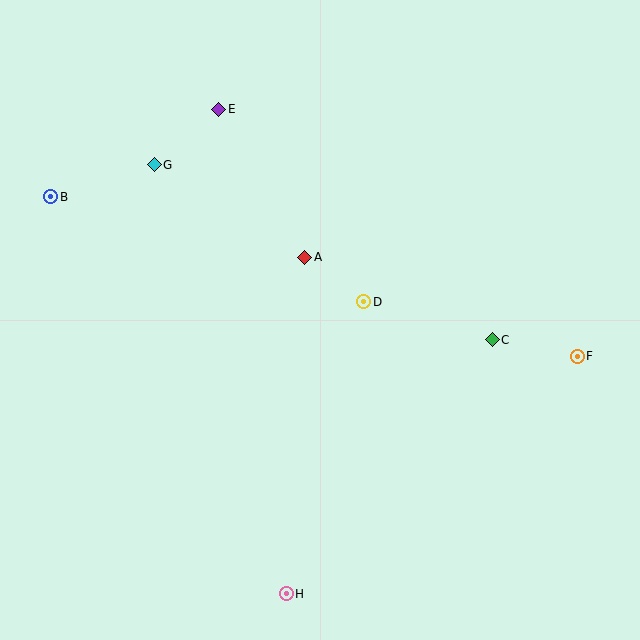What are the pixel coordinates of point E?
Point E is at (219, 109).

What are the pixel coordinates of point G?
Point G is at (154, 165).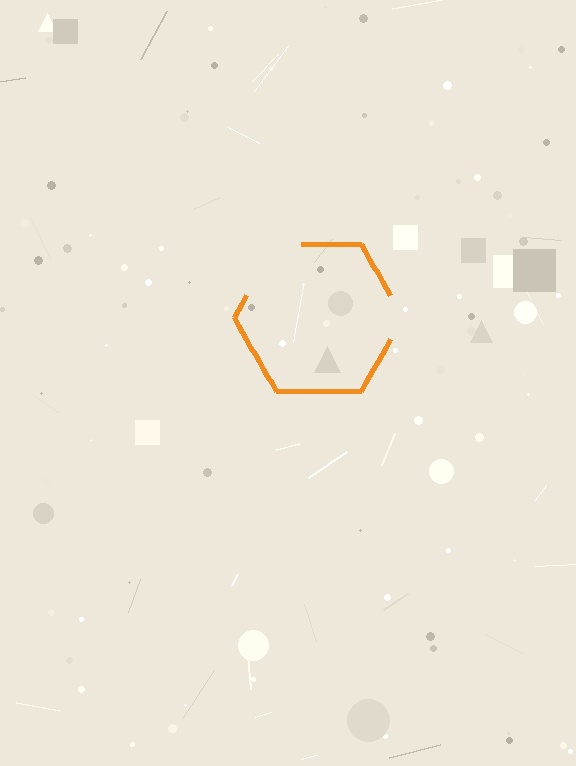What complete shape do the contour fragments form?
The contour fragments form a hexagon.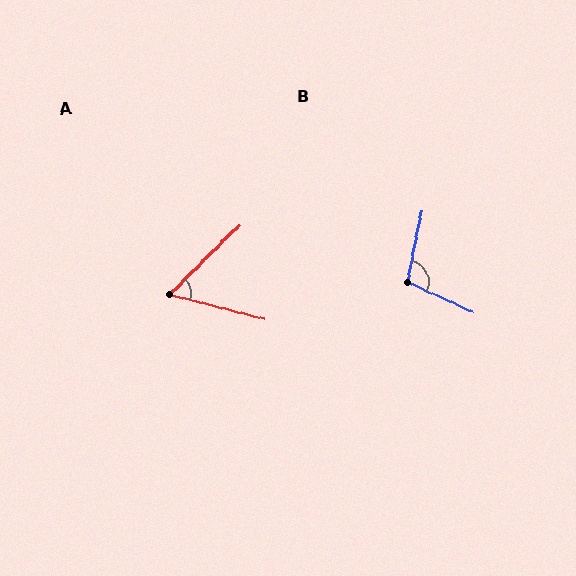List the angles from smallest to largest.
A (59°), B (103°).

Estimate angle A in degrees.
Approximately 59 degrees.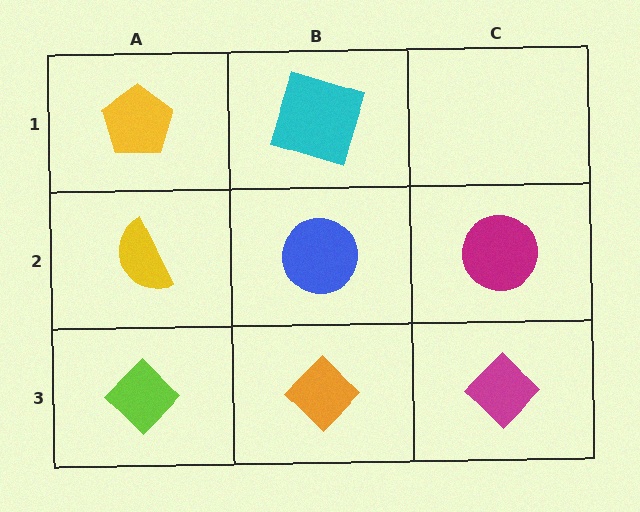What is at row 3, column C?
A magenta diamond.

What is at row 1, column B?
A cyan square.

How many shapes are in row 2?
3 shapes.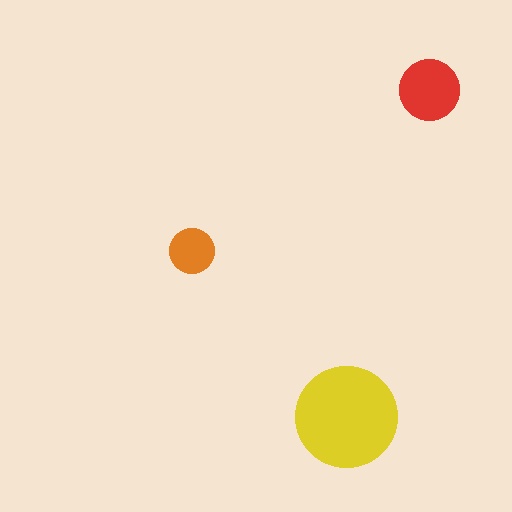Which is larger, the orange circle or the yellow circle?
The yellow one.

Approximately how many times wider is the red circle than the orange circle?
About 1.5 times wider.